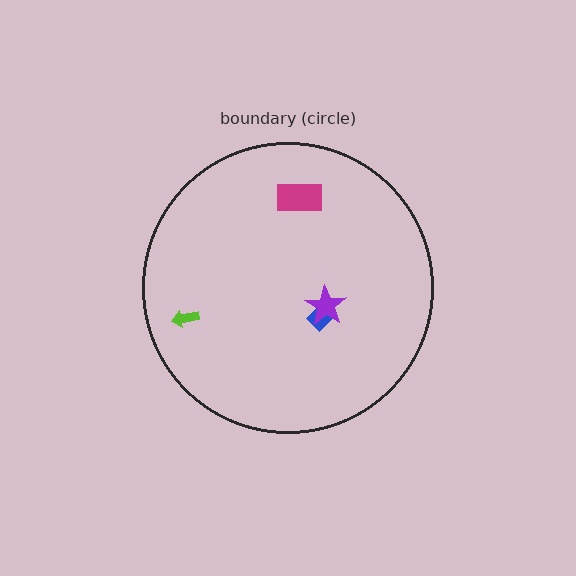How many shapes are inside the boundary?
4 inside, 0 outside.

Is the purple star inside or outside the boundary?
Inside.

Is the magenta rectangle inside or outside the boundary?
Inside.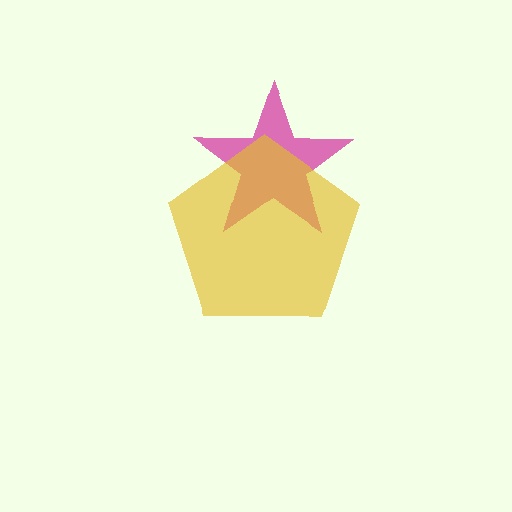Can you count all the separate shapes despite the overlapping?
Yes, there are 2 separate shapes.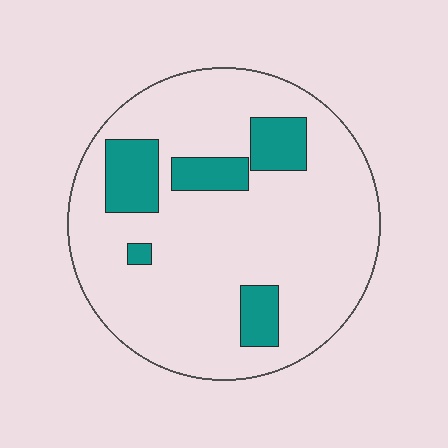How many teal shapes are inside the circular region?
5.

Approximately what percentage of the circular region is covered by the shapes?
Approximately 15%.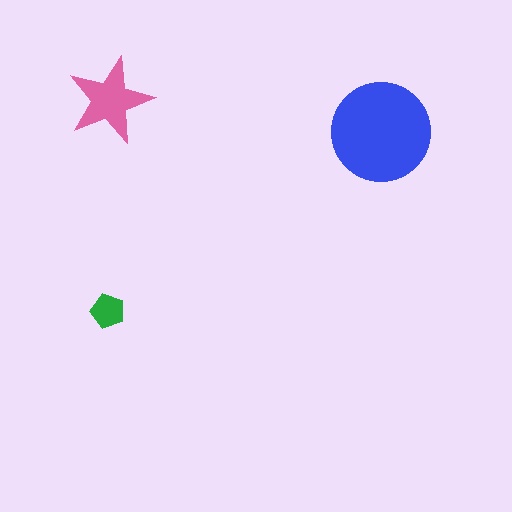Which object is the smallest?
The green pentagon.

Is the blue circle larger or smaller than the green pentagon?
Larger.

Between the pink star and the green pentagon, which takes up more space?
The pink star.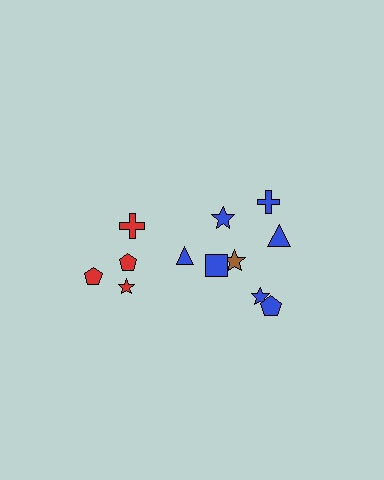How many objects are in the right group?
There are 8 objects.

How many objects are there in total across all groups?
There are 12 objects.